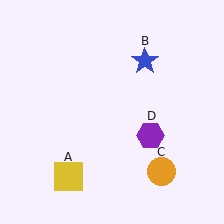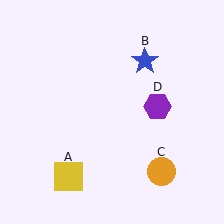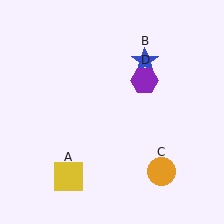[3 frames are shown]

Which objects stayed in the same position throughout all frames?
Yellow square (object A) and blue star (object B) and orange circle (object C) remained stationary.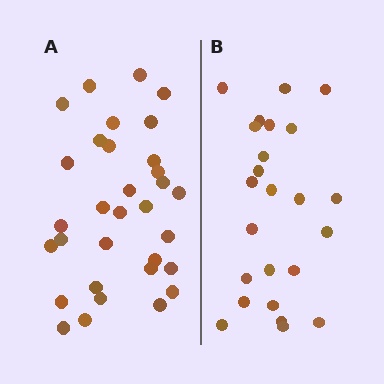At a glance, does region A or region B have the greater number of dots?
Region A (the left region) has more dots.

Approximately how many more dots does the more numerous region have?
Region A has roughly 8 or so more dots than region B.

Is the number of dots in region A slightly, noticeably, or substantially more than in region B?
Region A has noticeably more, but not dramatically so. The ratio is roughly 1.3 to 1.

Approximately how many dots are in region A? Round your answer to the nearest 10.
About 30 dots. (The exact count is 32, which rounds to 30.)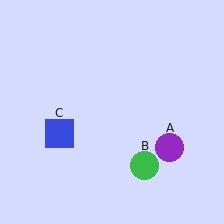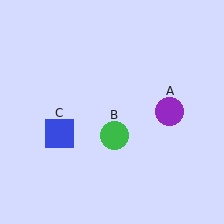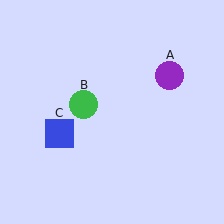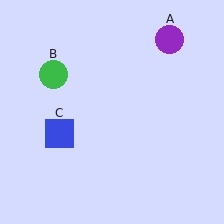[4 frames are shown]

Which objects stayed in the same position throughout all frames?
Blue square (object C) remained stationary.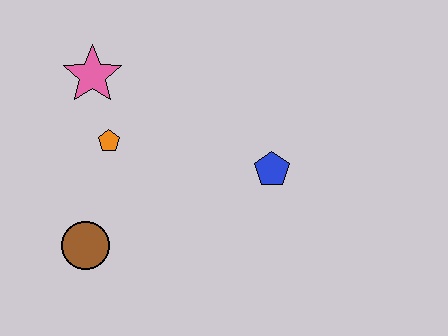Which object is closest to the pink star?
The orange pentagon is closest to the pink star.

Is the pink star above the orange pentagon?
Yes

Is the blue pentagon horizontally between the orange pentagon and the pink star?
No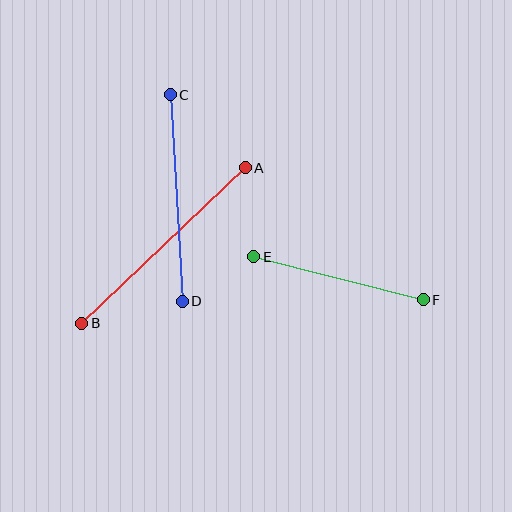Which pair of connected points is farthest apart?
Points A and B are farthest apart.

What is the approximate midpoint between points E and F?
The midpoint is at approximately (338, 278) pixels.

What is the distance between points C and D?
The distance is approximately 207 pixels.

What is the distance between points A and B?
The distance is approximately 226 pixels.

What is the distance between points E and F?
The distance is approximately 175 pixels.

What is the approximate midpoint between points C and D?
The midpoint is at approximately (176, 198) pixels.